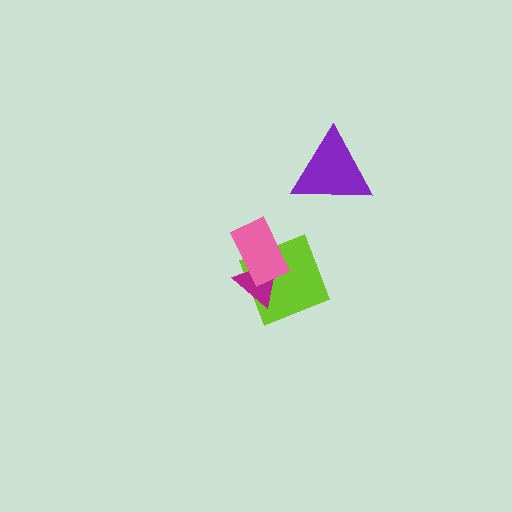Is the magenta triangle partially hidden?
Yes, it is partially covered by another shape.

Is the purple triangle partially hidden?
No, no other shape covers it.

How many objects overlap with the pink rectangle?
2 objects overlap with the pink rectangle.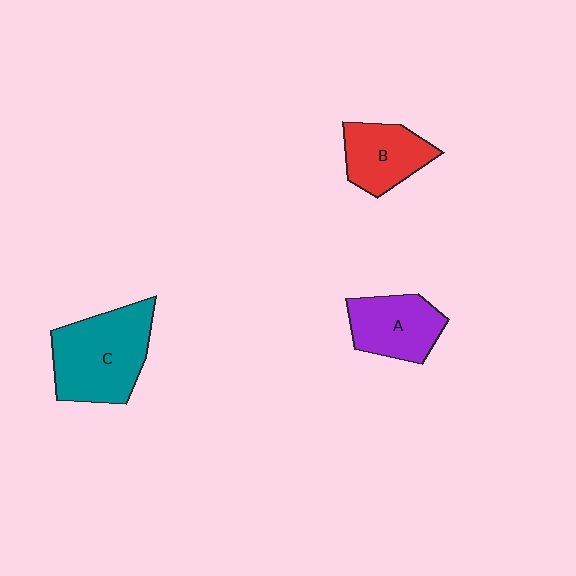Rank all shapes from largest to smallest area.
From largest to smallest: C (teal), A (purple), B (red).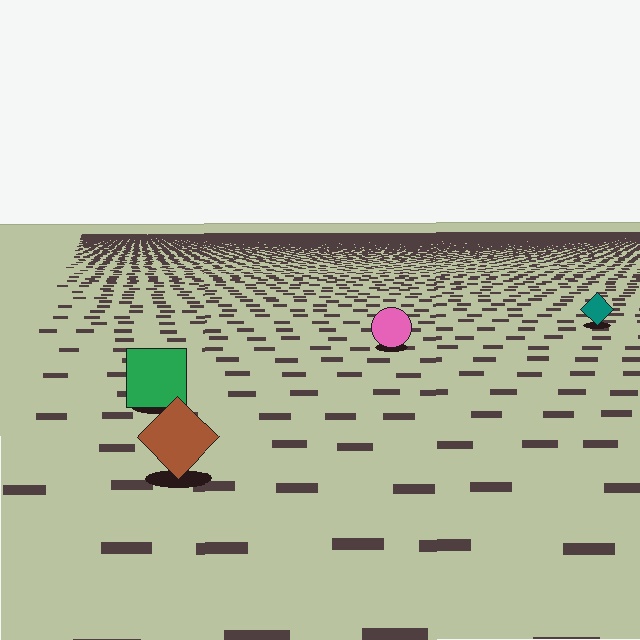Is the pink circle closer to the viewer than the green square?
No. The green square is closer — you can tell from the texture gradient: the ground texture is coarser near it.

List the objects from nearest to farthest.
From nearest to farthest: the brown diamond, the green square, the pink circle, the teal diamond.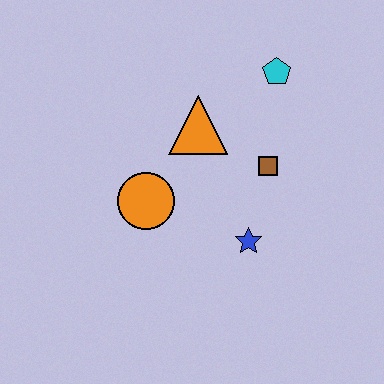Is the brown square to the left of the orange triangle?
No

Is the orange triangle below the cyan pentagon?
Yes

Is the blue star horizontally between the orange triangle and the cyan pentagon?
Yes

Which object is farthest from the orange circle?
The cyan pentagon is farthest from the orange circle.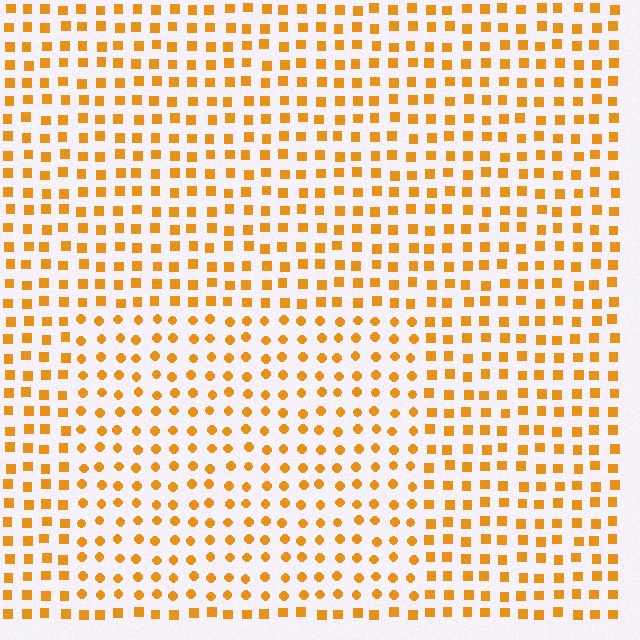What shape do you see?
I see a rectangle.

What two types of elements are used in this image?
The image uses circles inside the rectangle region and squares outside it.